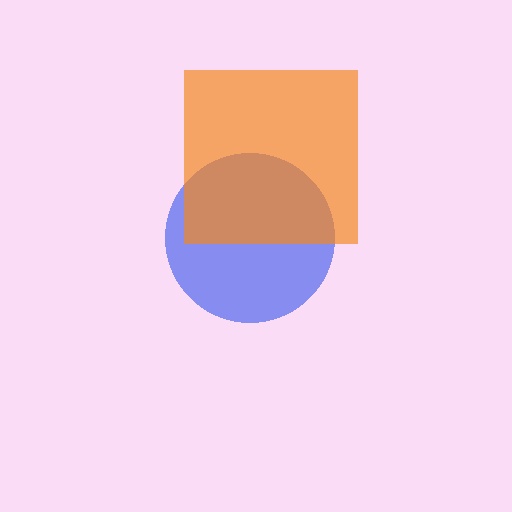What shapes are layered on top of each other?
The layered shapes are: a blue circle, an orange square.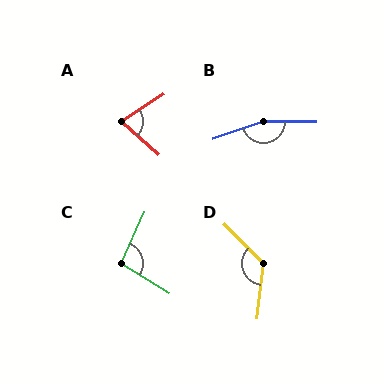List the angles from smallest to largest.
A (75°), C (97°), D (129°), B (161°).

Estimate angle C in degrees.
Approximately 97 degrees.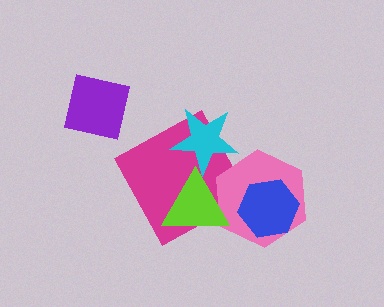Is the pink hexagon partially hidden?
Yes, it is partially covered by another shape.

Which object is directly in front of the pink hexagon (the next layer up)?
The blue hexagon is directly in front of the pink hexagon.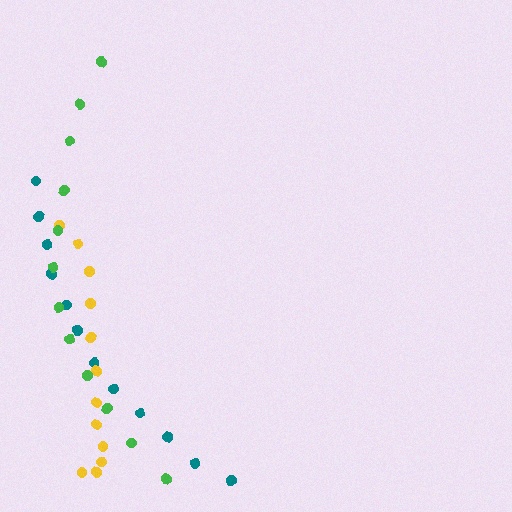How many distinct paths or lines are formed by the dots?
There are 3 distinct paths.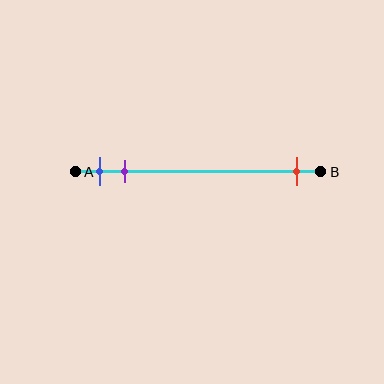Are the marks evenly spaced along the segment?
No, the marks are not evenly spaced.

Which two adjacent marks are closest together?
The blue and purple marks are the closest adjacent pair.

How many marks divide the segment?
There are 3 marks dividing the segment.